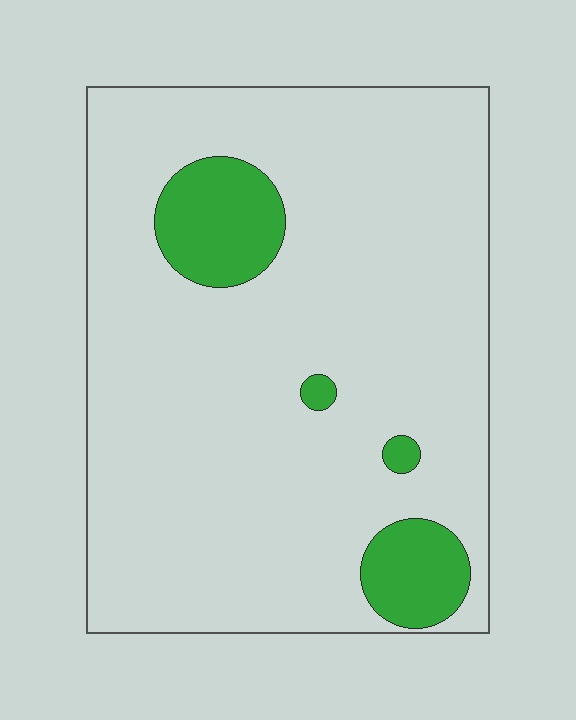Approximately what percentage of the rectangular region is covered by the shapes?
Approximately 10%.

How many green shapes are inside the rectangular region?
4.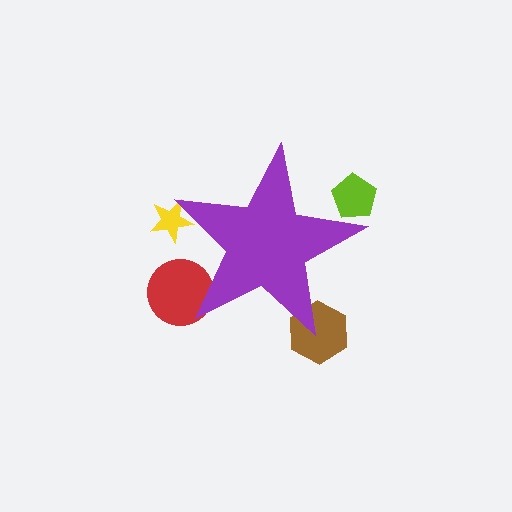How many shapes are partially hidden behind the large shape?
4 shapes are partially hidden.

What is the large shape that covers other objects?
A purple star.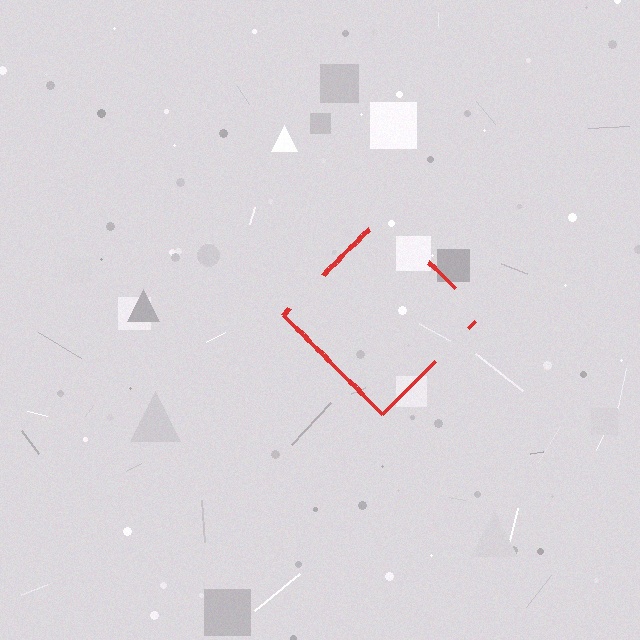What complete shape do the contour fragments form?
The contour fragments form a diamond.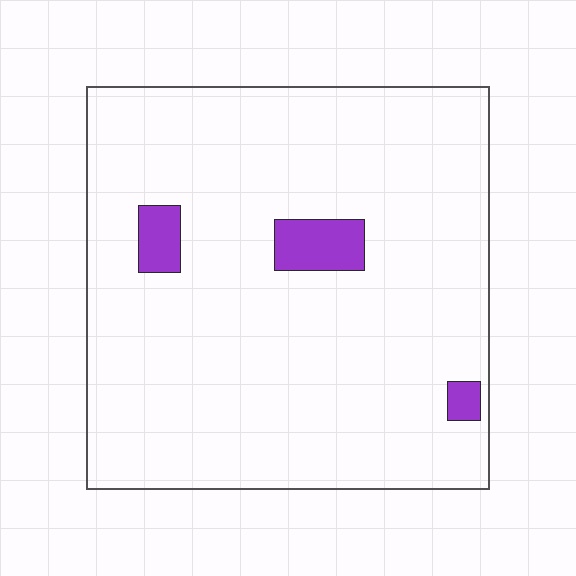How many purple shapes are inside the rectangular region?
3.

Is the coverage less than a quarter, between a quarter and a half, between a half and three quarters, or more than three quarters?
Less than a quarter.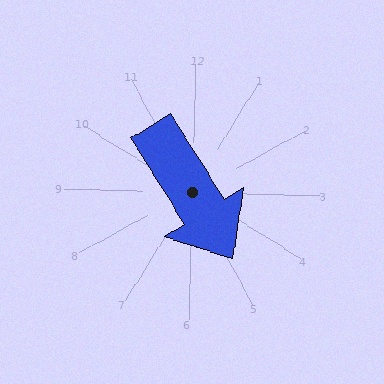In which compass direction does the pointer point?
Southeast.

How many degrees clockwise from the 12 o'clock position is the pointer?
Approximately 147 degrees.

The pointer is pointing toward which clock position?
Roughly 5 o'clock.